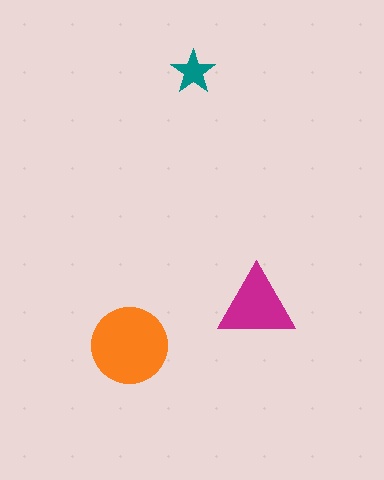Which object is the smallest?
The teal star.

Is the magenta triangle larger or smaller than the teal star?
Larger.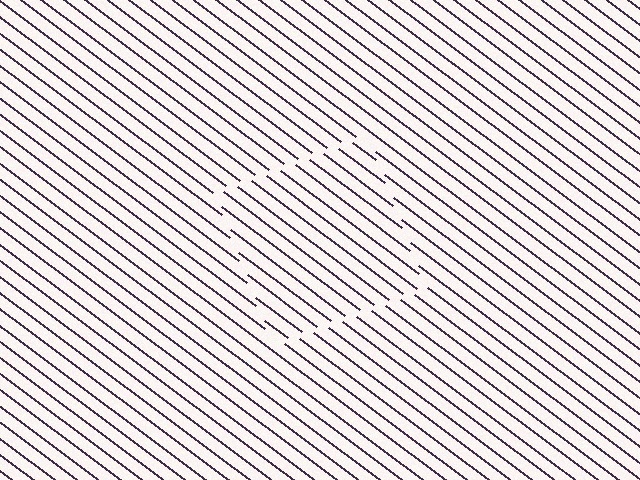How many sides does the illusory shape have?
4 sides — the line-ends trace a square.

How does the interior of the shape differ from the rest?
The interior of the shape contains the same grating, shifted by half a period — the contour is defined by the phase discontinuity where line-ends from the inner and outer gratings abut.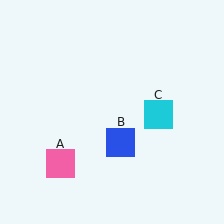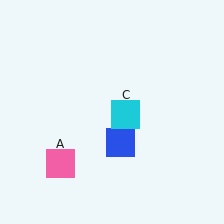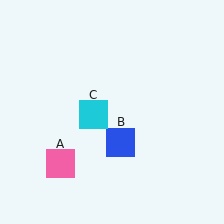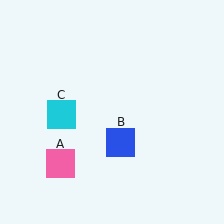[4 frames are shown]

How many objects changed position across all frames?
1 object changed position: cyan square (object C).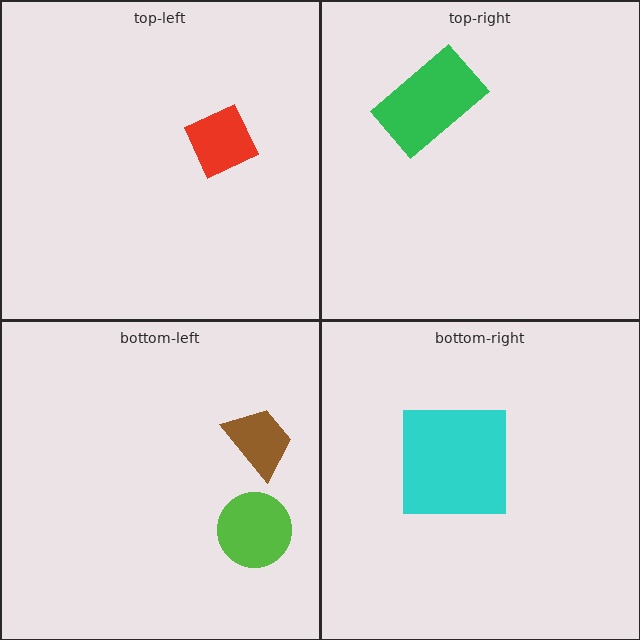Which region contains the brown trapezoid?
The bottom-left region.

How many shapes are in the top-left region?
1.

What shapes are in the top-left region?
The red diamond.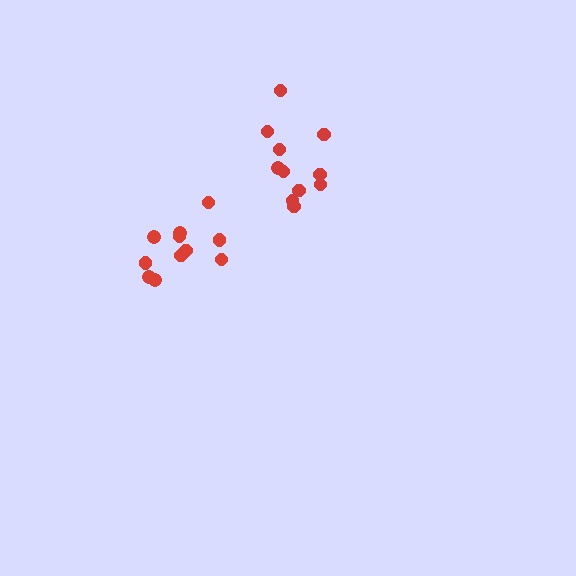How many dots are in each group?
Group 1: 11 dots, Group 2: 11 dots (22 total).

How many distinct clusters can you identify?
There are 2 distinct clusters.